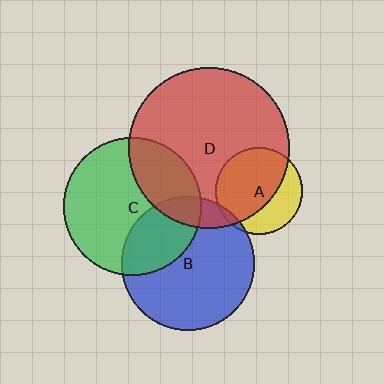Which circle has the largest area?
Circle D (red).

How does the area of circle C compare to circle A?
Approximately 2.5 times.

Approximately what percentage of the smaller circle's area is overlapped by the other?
Approximately 30%.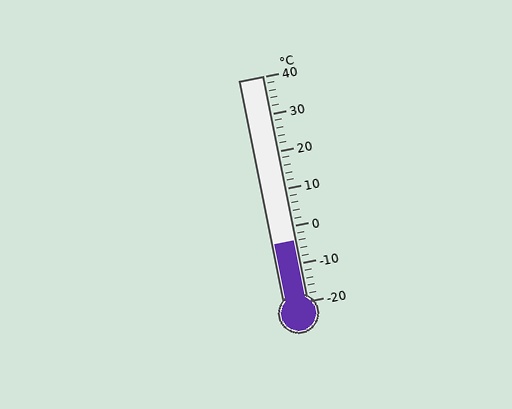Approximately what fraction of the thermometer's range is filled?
The thermometer is filled to approximately 25% of its range.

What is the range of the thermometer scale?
The thermometer scale ranges from -20°C to 40°C.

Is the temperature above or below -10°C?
The temperature is above -10°C.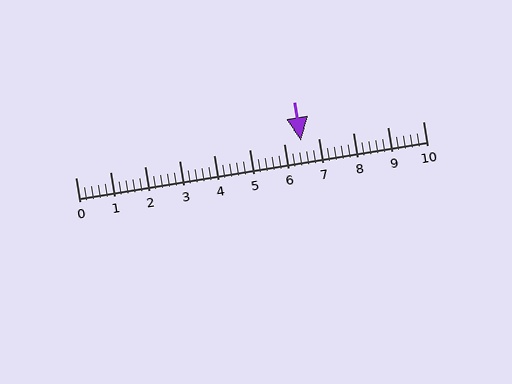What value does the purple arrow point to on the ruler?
The purple arrow points to approximately 6.5.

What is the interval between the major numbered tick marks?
The major tick marks are spaced 1 units apart.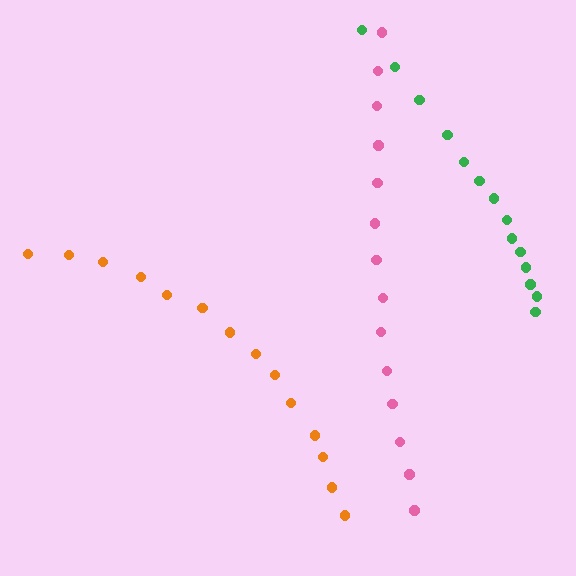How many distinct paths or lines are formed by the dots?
There are 3 distinct paths.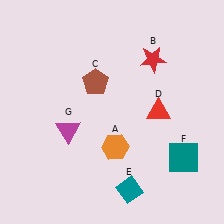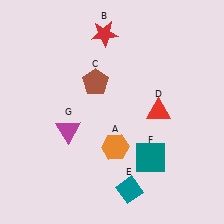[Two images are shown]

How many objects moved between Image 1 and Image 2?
2 objects moved between the two images.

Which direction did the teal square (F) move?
The teal square (F) moved left.